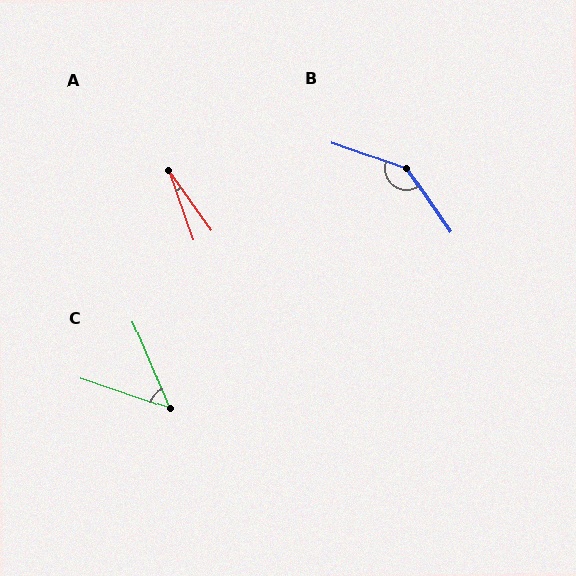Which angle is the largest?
B, at approximately 144 degrees.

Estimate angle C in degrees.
Approximately 49 degrees.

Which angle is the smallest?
A, at approximately 16 degrees.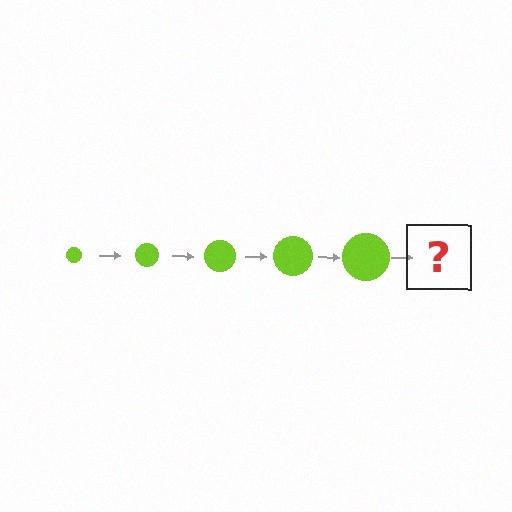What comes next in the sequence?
The next element should be a lime circle, larger than the previous one.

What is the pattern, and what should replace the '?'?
The pattern is that the circle gets progressively larger each step. The '?' should be a lime circle, larger than the previous one.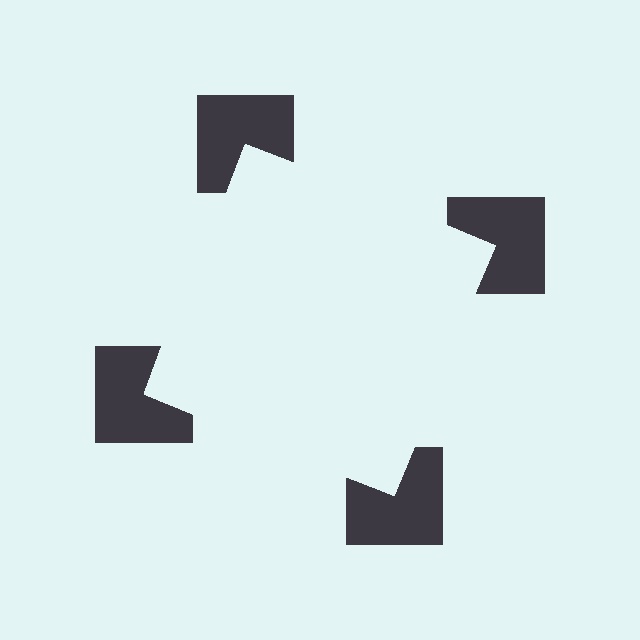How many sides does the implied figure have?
4 sides.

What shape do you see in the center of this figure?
An illusory square — its edges are inferred from the aligned wedge cuts in the notched squares, not physically drawn.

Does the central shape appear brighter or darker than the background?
It typically appears slightly brighter than the background, even though no actual brightness change is drawn.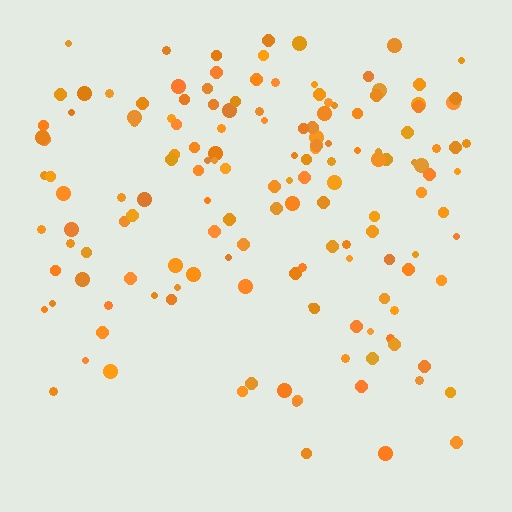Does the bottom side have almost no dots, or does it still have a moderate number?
Still a moderate number, just noticeably fewer than the top.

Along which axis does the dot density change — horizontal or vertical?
Vertical.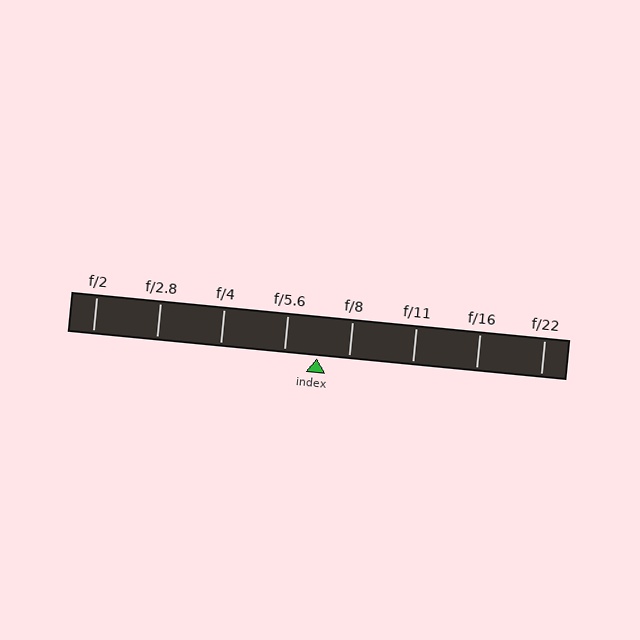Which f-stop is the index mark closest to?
The index mark is closest to f/8.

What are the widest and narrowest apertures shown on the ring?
The widest aperture shown is f/2 and the narrowest is f/22.